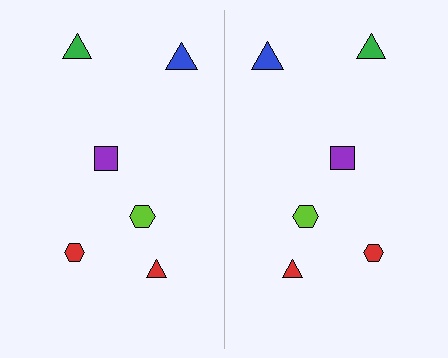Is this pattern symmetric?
Yes, this pattern has bilateral (reflection) symmetry.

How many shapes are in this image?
There are 12 shapes in this image.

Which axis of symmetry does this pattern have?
The pattern has a vertical axis of symmetry running through the center of the image.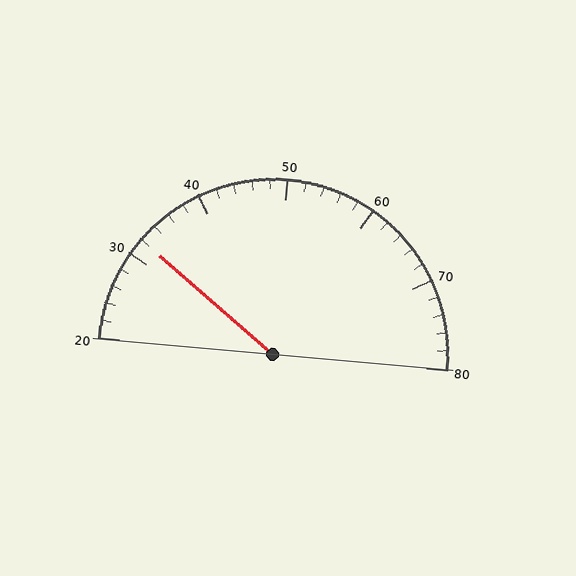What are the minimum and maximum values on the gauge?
The gauge ranges from 20 to 80.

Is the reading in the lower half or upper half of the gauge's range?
The reading is in the lower half of the range (20 to 80).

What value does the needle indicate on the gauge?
The needle indicates approximately 32.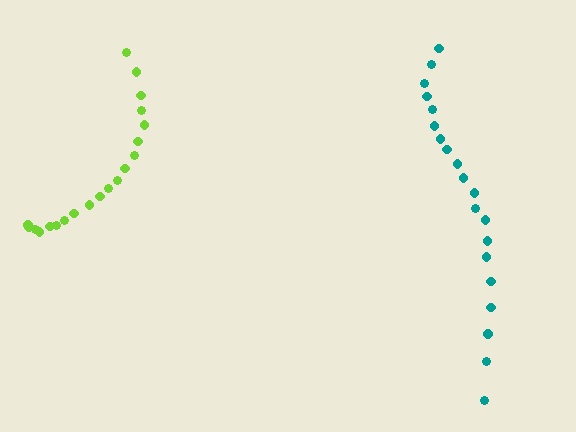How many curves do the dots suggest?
There are 2 distinct paths.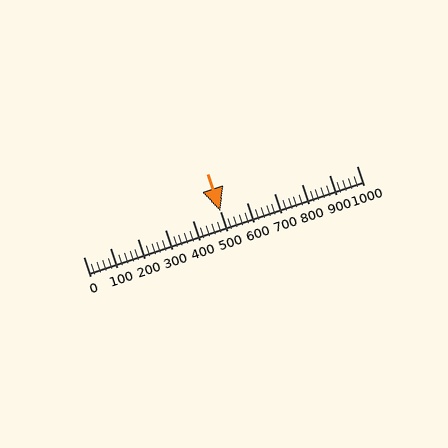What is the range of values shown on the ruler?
The ruler shows values from 0 to 1000.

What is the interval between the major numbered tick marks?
The major tick marks are spaced 100 units apart.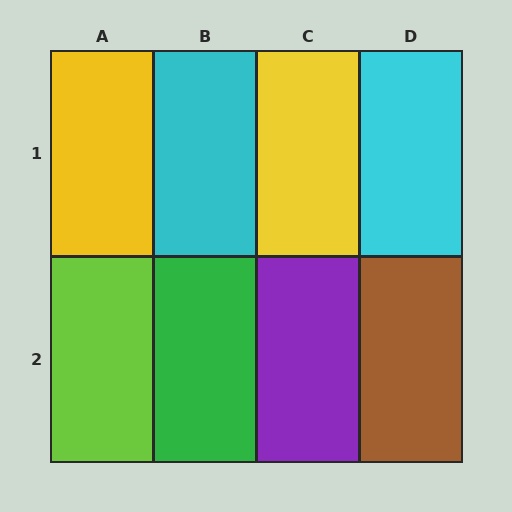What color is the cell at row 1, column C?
Yellow.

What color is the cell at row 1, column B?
Cyan.